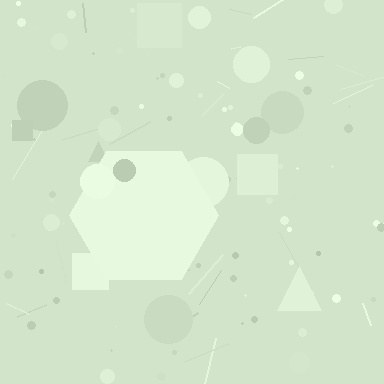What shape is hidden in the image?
A hexagon is hidden in the image.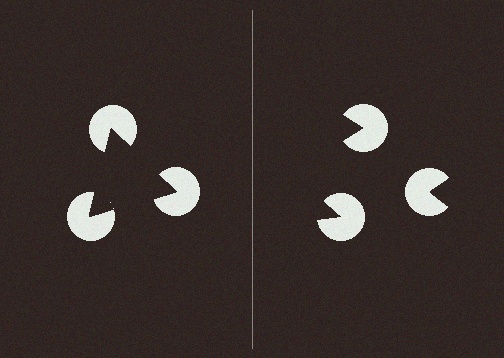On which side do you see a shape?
An illusory triangle appears on the left side. On the right side the wedge cuts are rotated, so no coherent shape forms.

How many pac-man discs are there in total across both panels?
6 — 3 on each side.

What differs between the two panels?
The pac-man discs are positioned identically on both sides; only the wedge orientations differ. On the left they align to a triangle; on the right they are misaligned.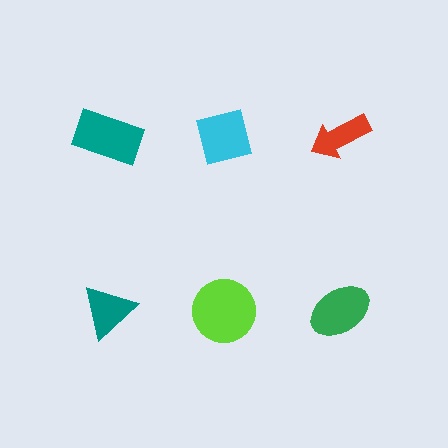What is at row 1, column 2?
A cyan square.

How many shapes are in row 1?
3 shapes.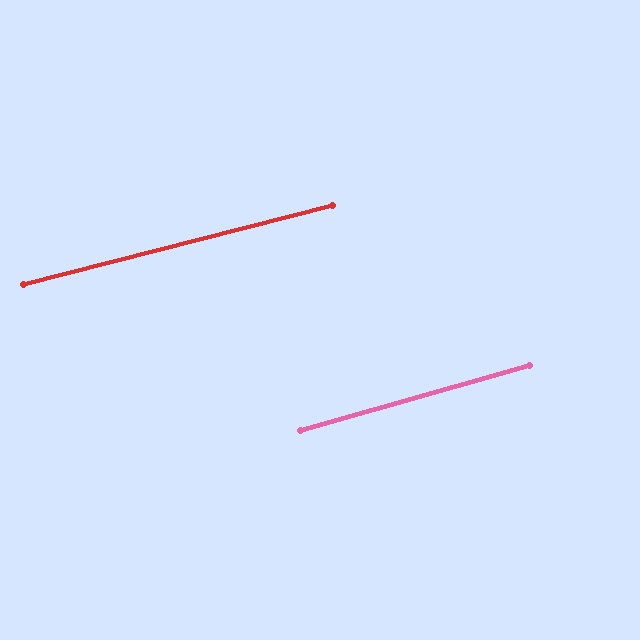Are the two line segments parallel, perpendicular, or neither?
Parallel — their directions differ by only 1.5°.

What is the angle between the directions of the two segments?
Approximately 2 degrees.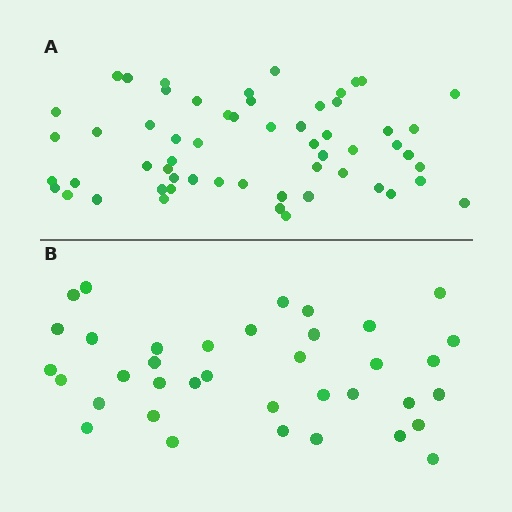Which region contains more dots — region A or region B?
Region A (the top region) has more dots.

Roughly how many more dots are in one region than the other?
Region A has approximately 20 more dots than region B.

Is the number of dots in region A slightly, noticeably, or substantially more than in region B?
Region A has substantially more. The ratio is roughly 1.6 to 1.